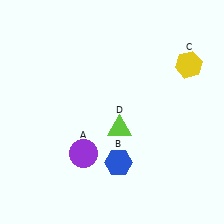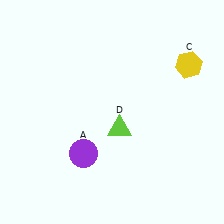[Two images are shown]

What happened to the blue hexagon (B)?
The blue hexagon (B) was removed in Image 2. It was in the bottom-right area of Image 1.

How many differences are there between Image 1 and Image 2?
There is 1 difference between the two images.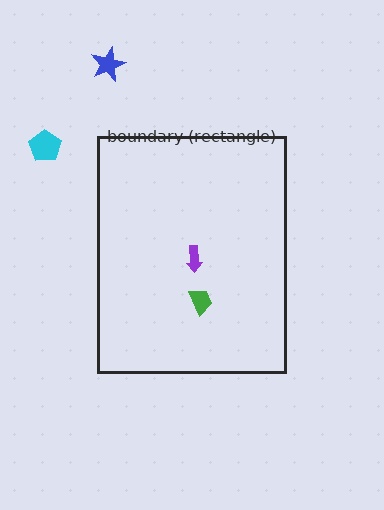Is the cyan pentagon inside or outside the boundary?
Outside.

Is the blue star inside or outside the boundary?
Outside.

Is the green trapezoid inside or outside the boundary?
Inside.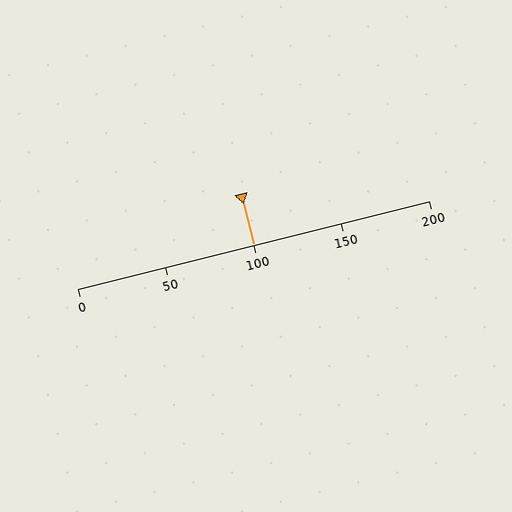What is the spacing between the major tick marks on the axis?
The major ticks are spaced 50 apart.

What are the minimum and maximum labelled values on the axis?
The axis runs from 0 to 200.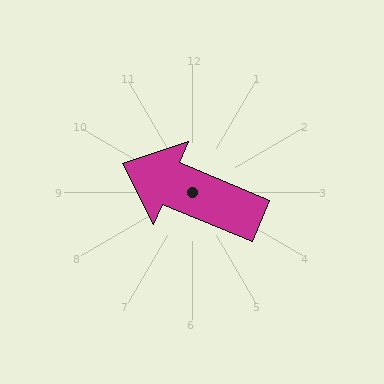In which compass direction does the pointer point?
Northwest.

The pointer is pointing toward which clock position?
Roughly 10 o'clock.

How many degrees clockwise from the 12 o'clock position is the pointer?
Approximately 293 degrees.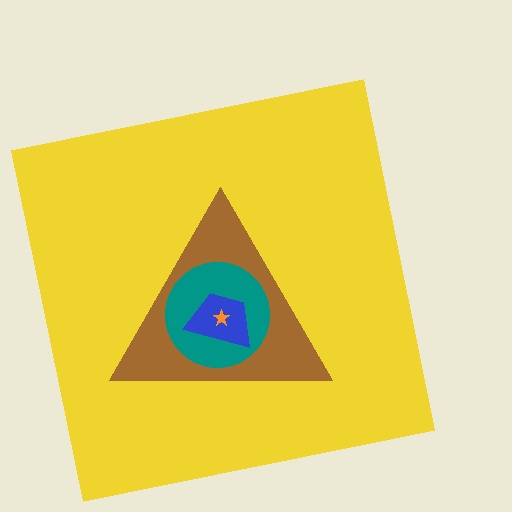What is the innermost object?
The orange star.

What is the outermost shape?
The yellow square.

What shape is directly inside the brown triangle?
The teal circle.